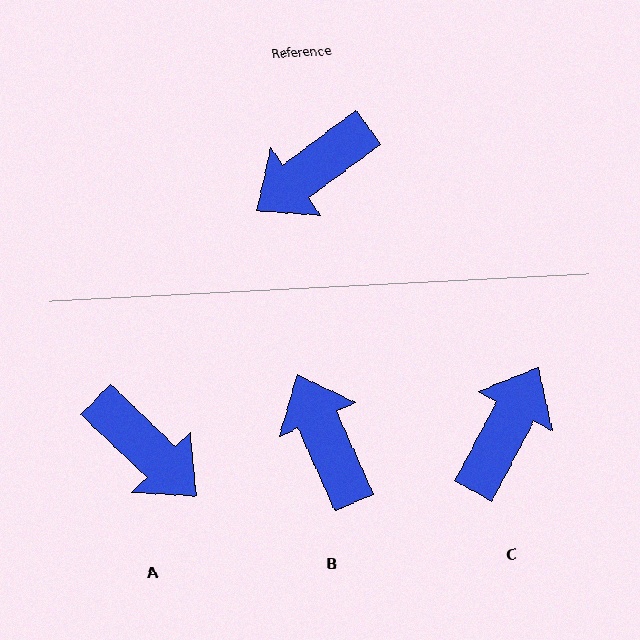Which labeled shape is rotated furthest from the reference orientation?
C, about 155 degrees away.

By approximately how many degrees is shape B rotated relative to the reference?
Approximately 102 degrees clockwise.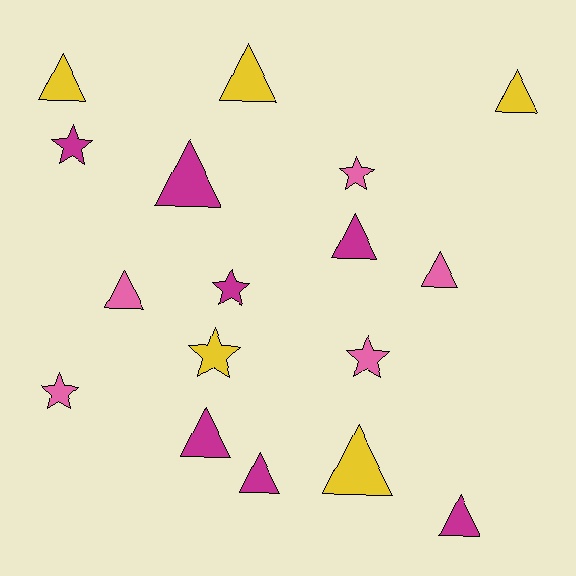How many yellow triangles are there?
There are 4 yellow triangles.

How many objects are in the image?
There are 17 objects.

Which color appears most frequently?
Magenta, with 7 objects.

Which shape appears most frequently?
Triangle, with 11 objects.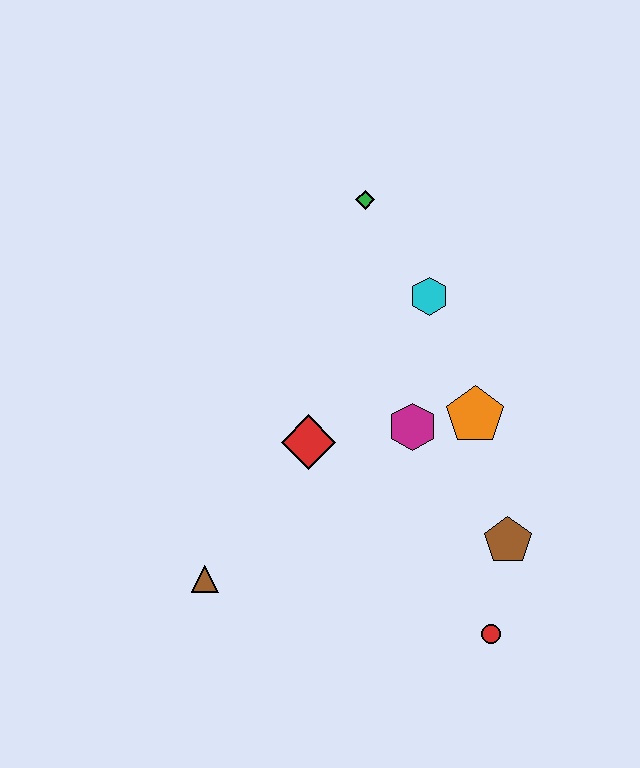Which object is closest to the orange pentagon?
The magenta hexagon is closest to the orange pentagon.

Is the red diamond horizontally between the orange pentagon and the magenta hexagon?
No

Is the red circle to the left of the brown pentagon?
Yes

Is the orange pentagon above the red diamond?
Yes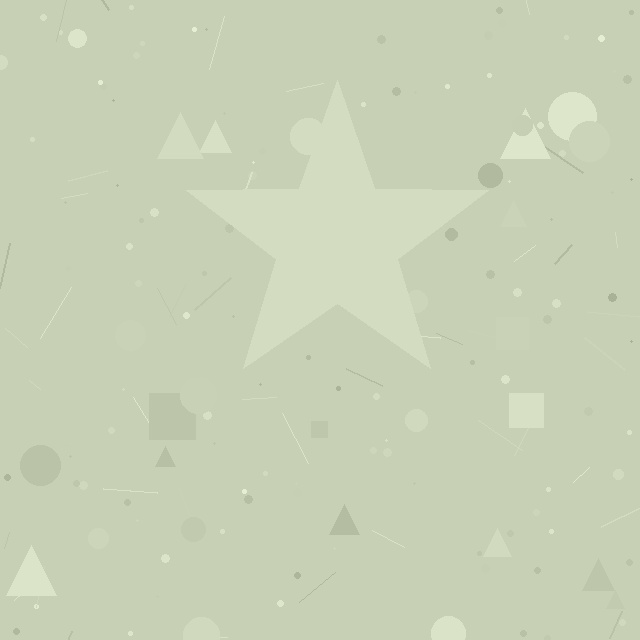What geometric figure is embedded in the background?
A star is embedded in the background.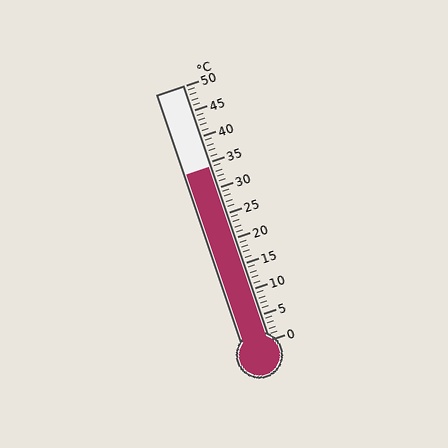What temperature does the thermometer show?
The thermometer shows approximately 34°C.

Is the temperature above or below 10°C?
The temperature is above 10°C.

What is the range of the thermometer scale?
The thermometer scale ranges from 0°C to 50°C.